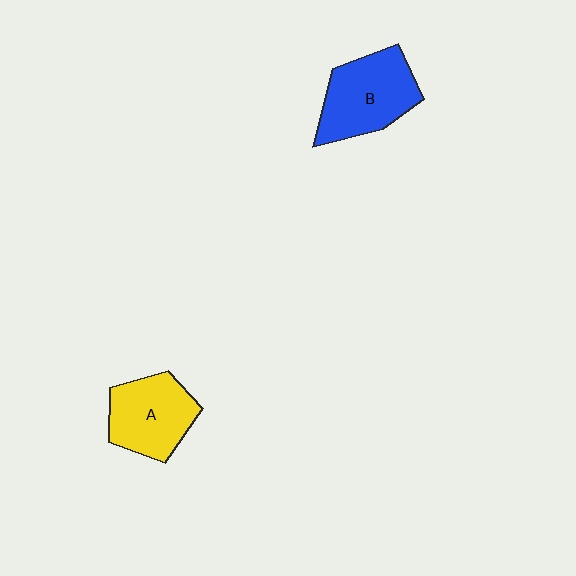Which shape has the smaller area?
Shape A (yellow).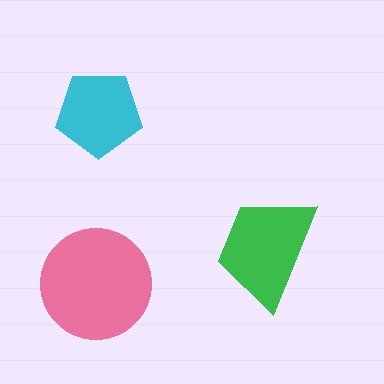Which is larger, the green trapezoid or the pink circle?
The pink circle.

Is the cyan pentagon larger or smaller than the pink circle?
Smaller.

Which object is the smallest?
The cyan pentagon.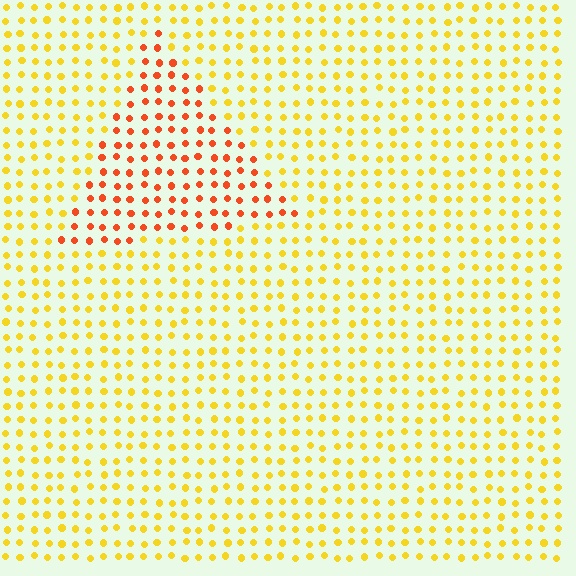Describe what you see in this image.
The image is filled with small yellow elements in a uniform arrangement. A triangle-shaped region is visible where the elements are tinted to a slightly different hue, forming a subtle color boundary.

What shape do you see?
I see a triangle.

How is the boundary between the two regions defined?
The boundary is defined purely by a slight shift in hue (about 40 degrees). Spacing, size, and orientation are identical on both sides.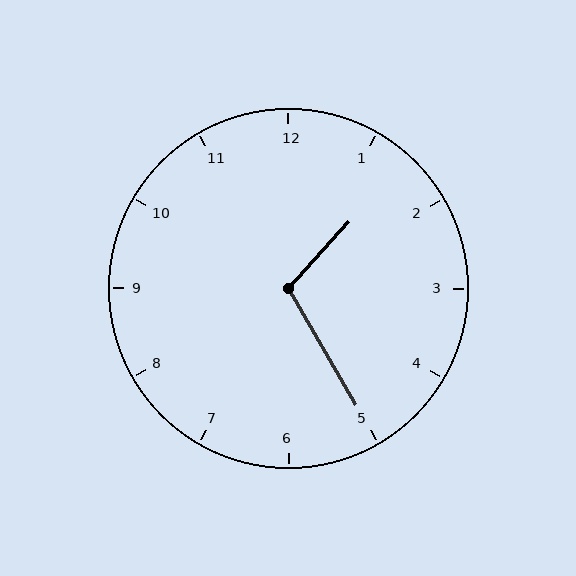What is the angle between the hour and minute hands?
Approximately 108 degrees.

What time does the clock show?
1:25.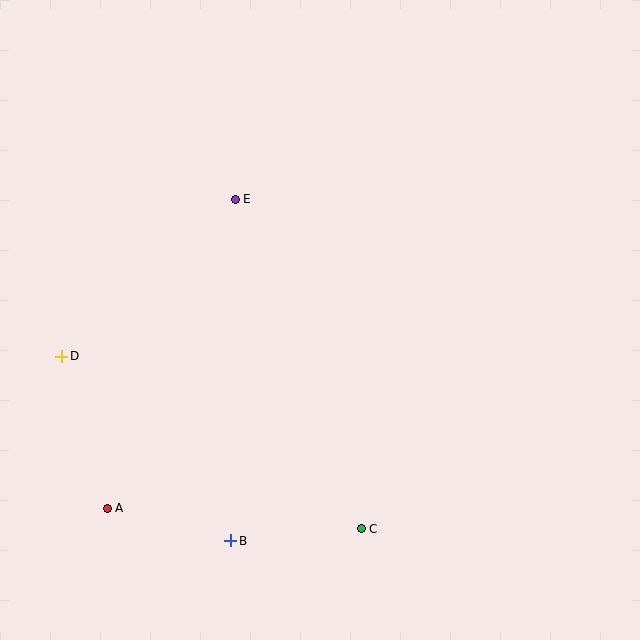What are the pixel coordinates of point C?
Point C is at (361, 529).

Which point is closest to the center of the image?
Point E at (235, 199) is closest to the center.